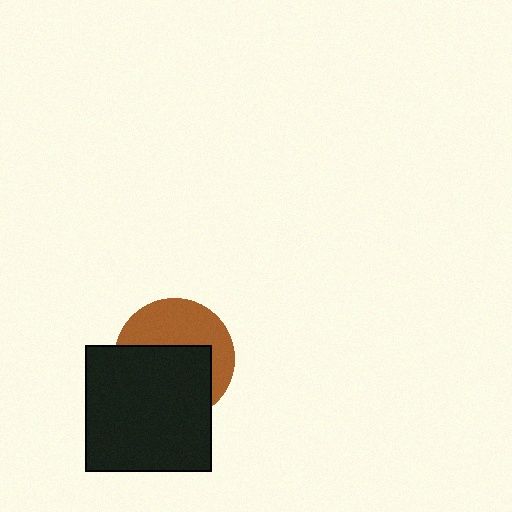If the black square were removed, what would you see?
You would see the complete brown circle.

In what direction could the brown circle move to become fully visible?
The brown circle could move up. That would shift it out from behind the black square entirely.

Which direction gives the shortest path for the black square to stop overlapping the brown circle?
Moving down gives the shortest separation.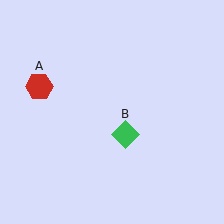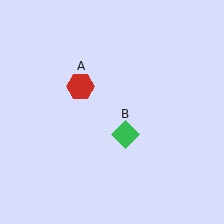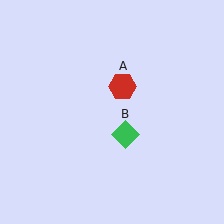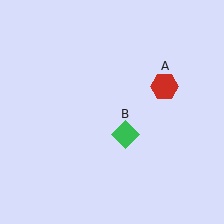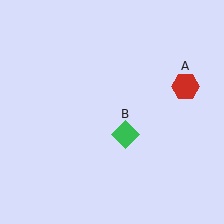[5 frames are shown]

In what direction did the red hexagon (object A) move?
The red hexagon (object A) moved right.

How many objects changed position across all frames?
1 object changed position: red hexagon (object A).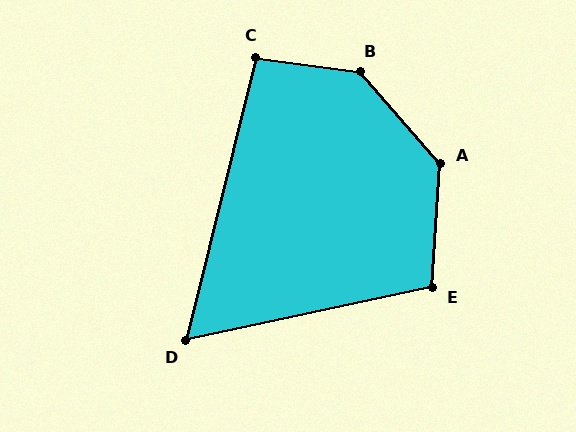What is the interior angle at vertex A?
Approximately 135 degrees (obtuse).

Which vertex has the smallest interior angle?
D, at approximately 64 degrees.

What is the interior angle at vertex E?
Approximately 106 degrees (obtuse).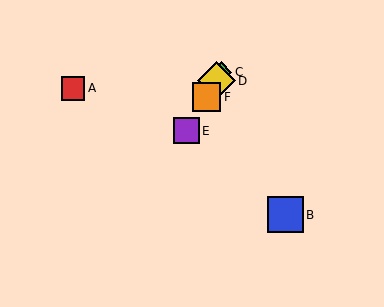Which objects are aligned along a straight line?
Objects C, D, E, F are aligned along a straight line.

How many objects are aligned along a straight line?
4 objects (C, D, E, F) are aligned along a straight line.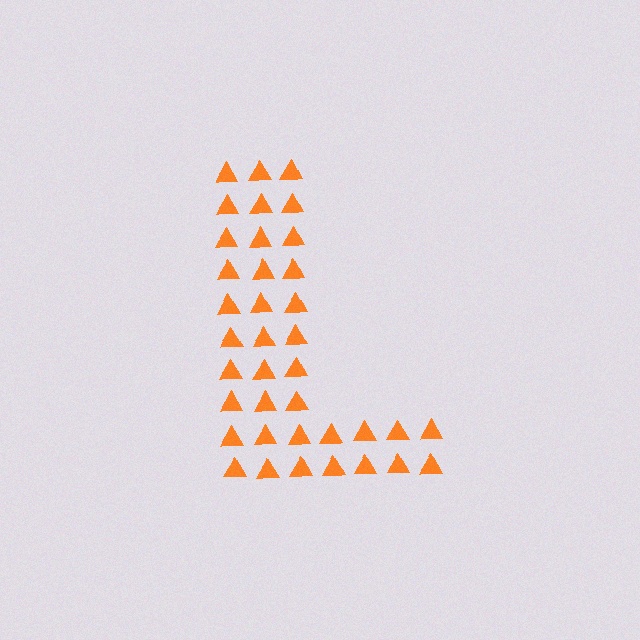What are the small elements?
The small elements are triangles.